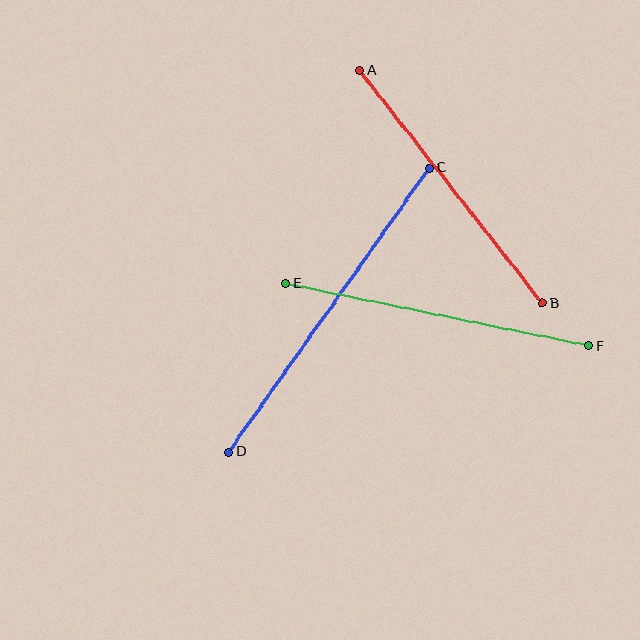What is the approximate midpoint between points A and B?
The midpoint is at approximately (451, 187) pixels.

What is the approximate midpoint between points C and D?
The midpoint is at approximately (329, 310) pixels.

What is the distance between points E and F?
The distance is approximately 309 pixels.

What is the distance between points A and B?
The distance is approximately 296 pixels.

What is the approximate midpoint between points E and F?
The midpoint is at approximately (437, 315) pixels.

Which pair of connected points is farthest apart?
Points C and D are farthest apart.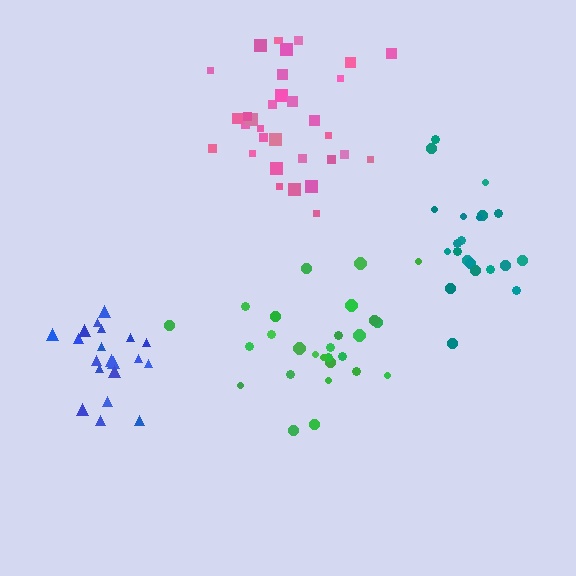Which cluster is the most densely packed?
Blue.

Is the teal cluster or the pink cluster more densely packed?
Teal.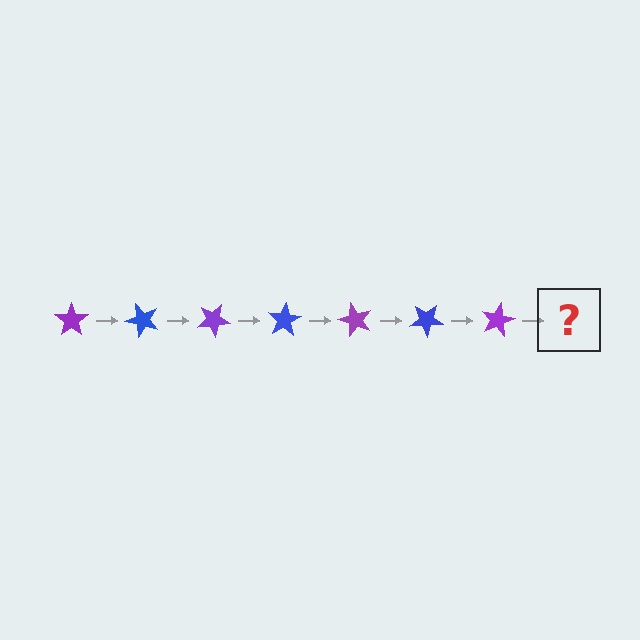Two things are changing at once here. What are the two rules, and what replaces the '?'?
The two rules are that it rotates 50 degrees each step and the color cycles through purple and blue. The '?' should be a blue star, rotated 350 degrees from the start.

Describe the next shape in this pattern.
It should be a blue star, rotated 350 degrees from the start.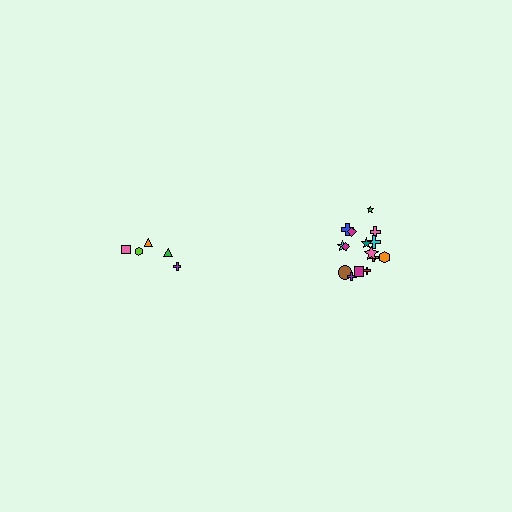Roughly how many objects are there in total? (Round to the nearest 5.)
Roughly 20 objects in total.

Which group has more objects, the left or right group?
The right group.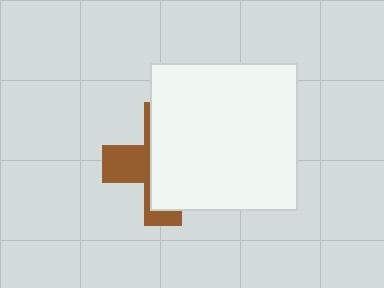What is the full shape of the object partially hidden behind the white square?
The partially hidden object is a brown cross.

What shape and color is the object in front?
The object in front is a white square.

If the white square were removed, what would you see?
You would see the complete brown cross.